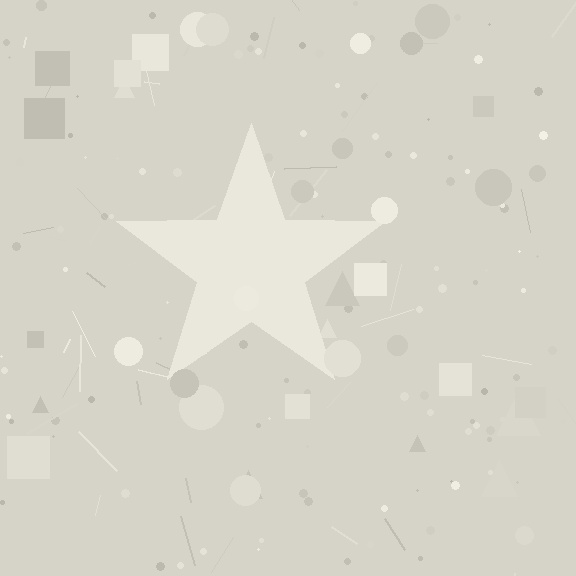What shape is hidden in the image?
A star is hidden in the image.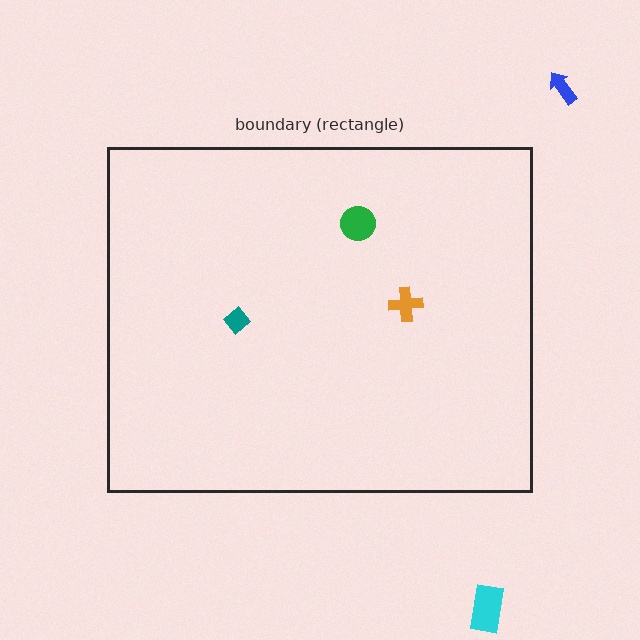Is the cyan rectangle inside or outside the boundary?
Outside.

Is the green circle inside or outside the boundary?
Inside.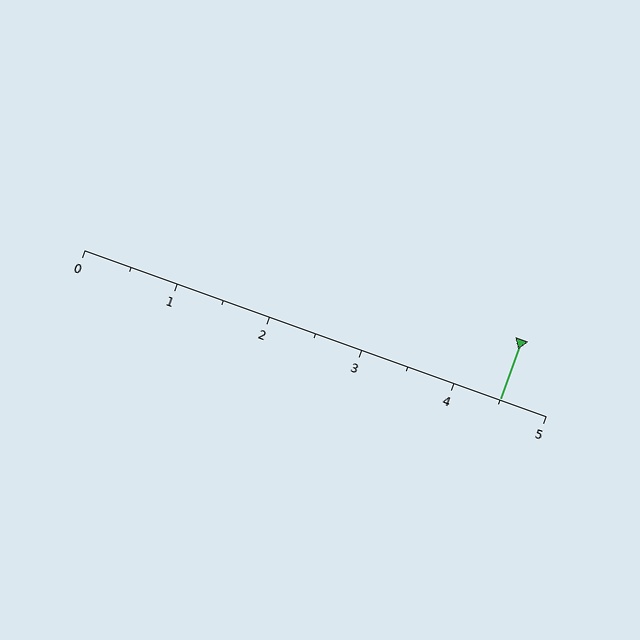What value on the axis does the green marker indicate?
The marker indicates approximately 4.5.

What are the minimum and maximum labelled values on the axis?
The axis runs from 0 to 5.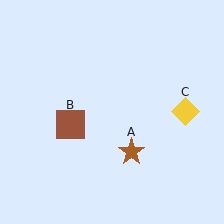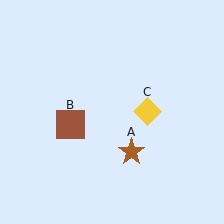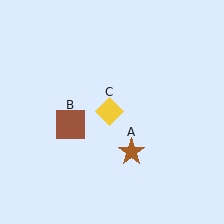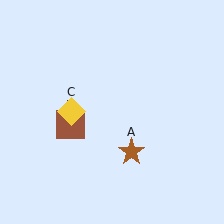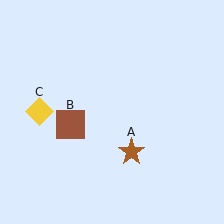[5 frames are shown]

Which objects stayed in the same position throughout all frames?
Brown star (object A) and brown square (object B) remained stationary.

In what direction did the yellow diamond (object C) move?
The yellow diamond (object C) moved left.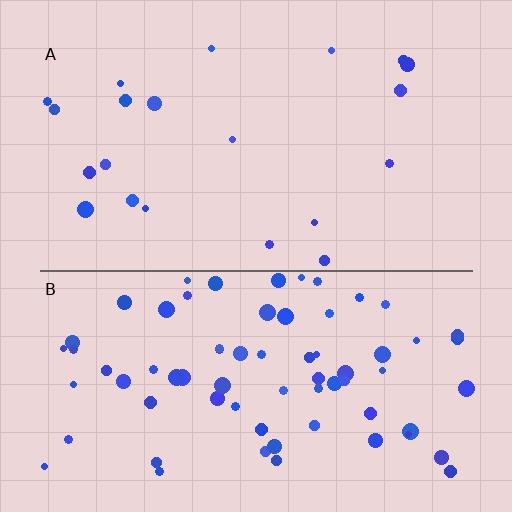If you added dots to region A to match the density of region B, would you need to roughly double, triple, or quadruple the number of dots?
Approximately triple.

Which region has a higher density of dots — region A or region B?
B (the bottom).